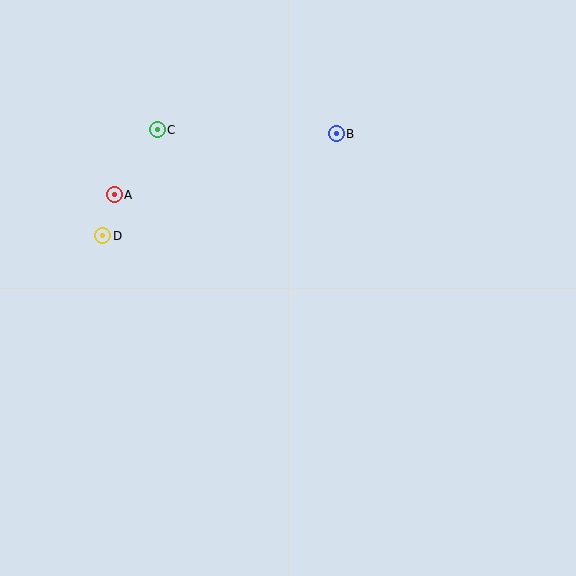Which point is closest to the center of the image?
Point B at (336, 134) is closest to the center.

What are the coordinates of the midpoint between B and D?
The midpoint between B and D is at (220, 185).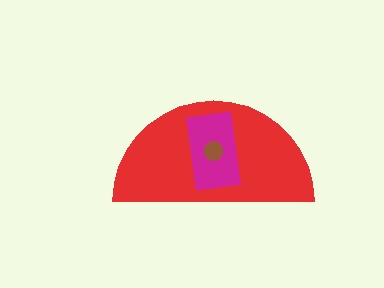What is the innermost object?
The brown circle.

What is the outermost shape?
The red semicircle.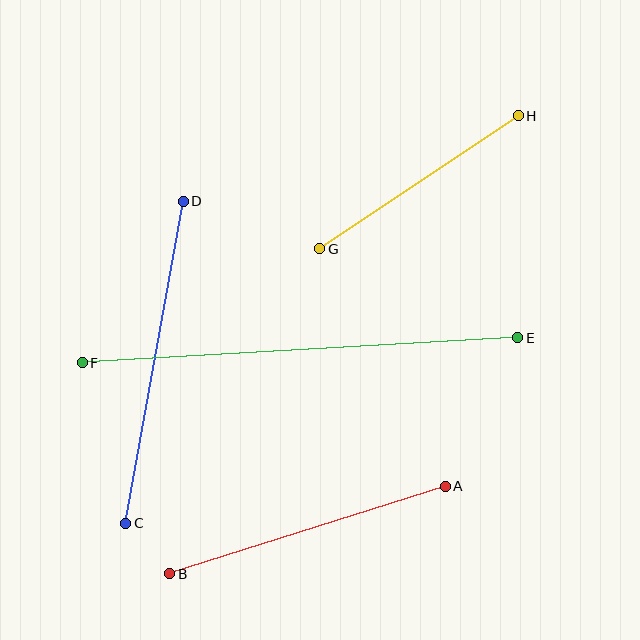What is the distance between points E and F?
The distance is approximately 436 pixels.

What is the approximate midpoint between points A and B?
The midpoint is at approximately (307, 530) pixels.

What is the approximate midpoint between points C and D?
The midpoint is at approximately (154, 362) pixels.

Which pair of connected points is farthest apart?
Points E and F are farthest apart.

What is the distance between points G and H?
The distance is approximately 239 pixels.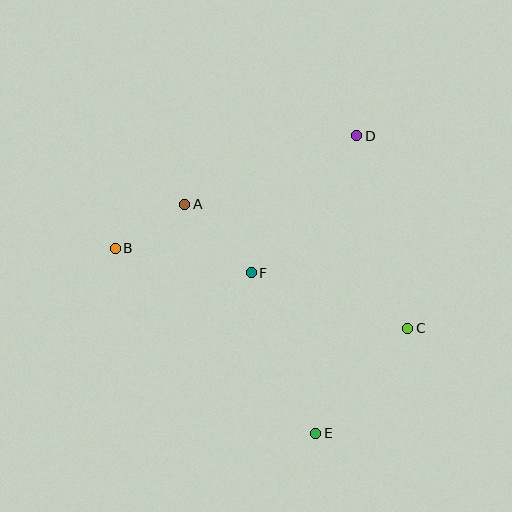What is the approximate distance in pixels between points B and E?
The distance between B and E is approximately 273 pixels.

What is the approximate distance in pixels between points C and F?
The distance between C and F is approximately 166 pixels.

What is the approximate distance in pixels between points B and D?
The distance between B and D is approximately 266 pixels.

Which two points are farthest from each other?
Points B and C are farthest from each other.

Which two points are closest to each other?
Points A and B are closest to each other.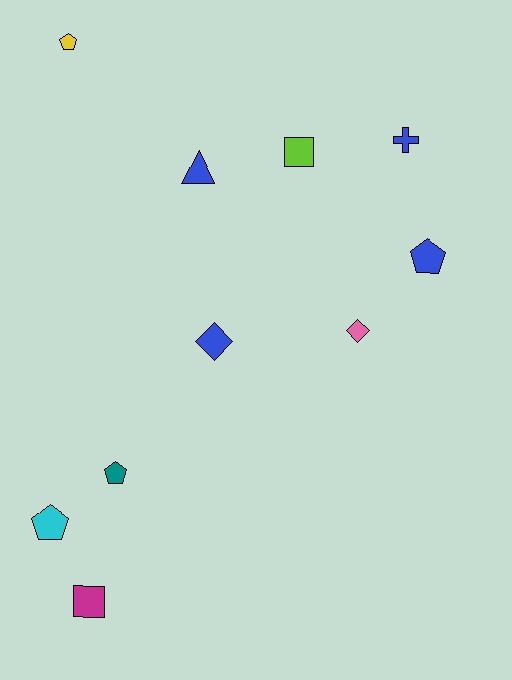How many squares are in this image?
There are 2 squares.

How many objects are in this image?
There are 10 objects.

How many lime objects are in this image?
There is 1 lime object.